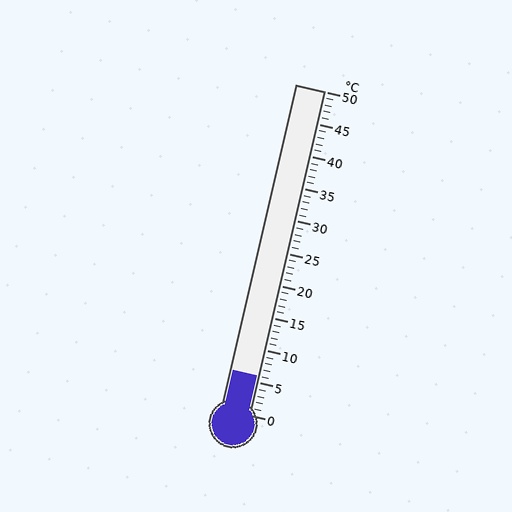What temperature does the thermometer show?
The thermometer shows approximately 6°C.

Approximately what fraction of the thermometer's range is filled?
The thermometer is filled to approximately 10% of its range.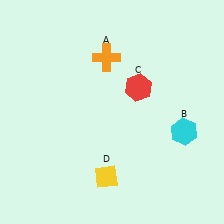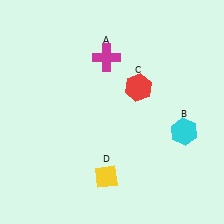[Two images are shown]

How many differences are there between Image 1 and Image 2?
There is 1 difference between the two images.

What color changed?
The cross (A) changed from orange in Image 1 to magenta in Image 2.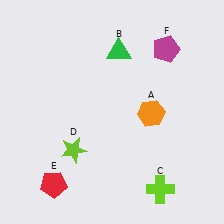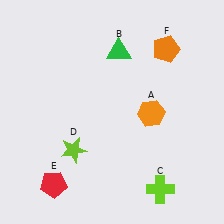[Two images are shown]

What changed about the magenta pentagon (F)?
In Image 1, F is magenta. In Image 2, it changed to orange.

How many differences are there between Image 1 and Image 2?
There is 1 difference between the two images.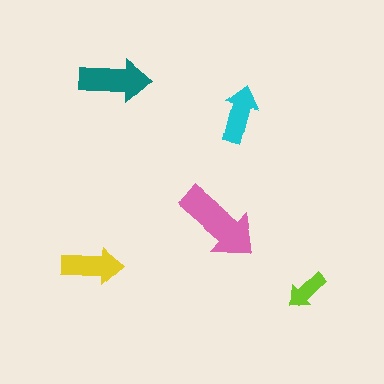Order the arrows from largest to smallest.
the pink one, the teal one, the yellow one, the cyan one, the lime one.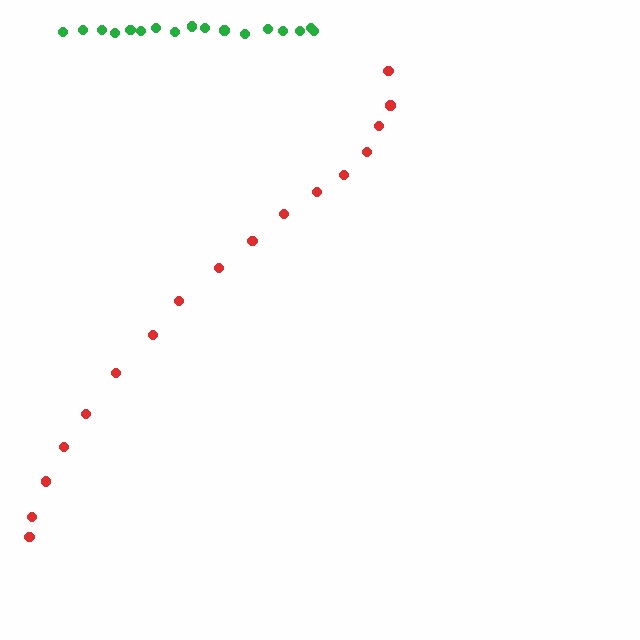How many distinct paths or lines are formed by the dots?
There are 2 distinct paths.